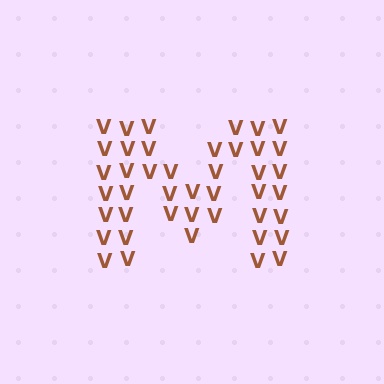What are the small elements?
The small elements are letter V's.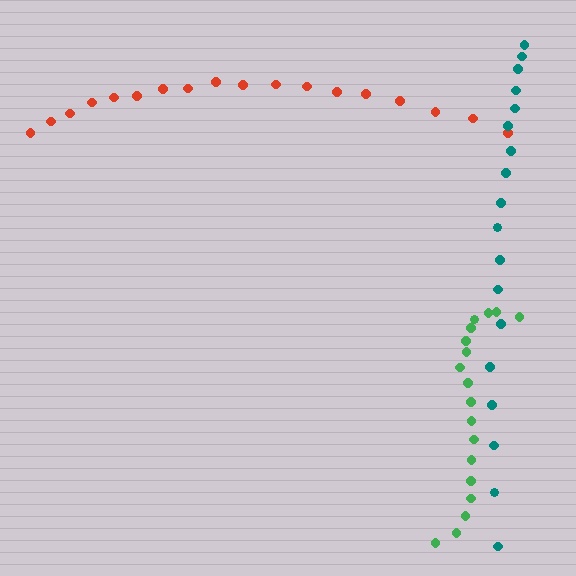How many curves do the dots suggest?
There are 3 distinct paths.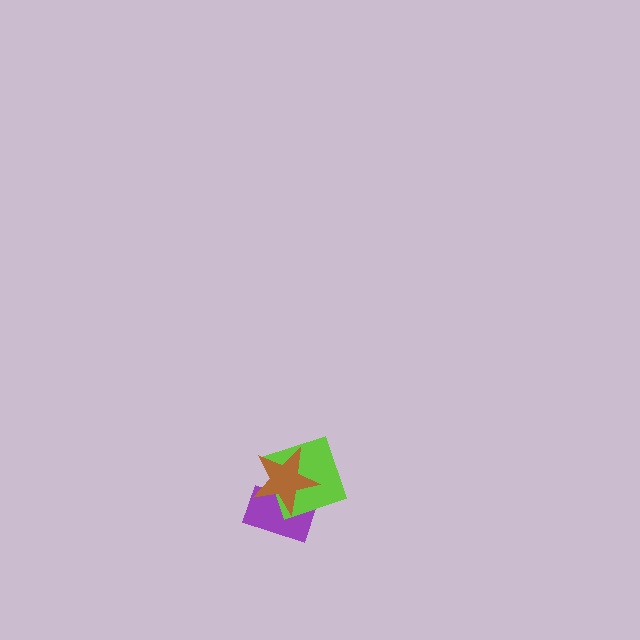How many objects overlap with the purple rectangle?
2 objects overlap with the purple rectangle.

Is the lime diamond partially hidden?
Yes, it is partially covered by another shape.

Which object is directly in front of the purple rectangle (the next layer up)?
The lime diamond is directly in front of the purple rectangle.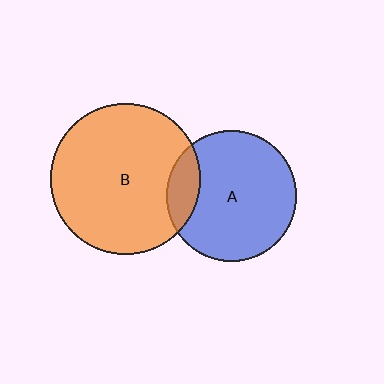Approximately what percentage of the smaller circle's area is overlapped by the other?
Approximately 15%.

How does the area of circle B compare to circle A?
Approximately 1.3 times.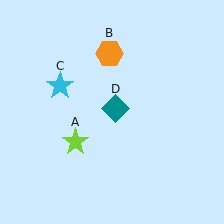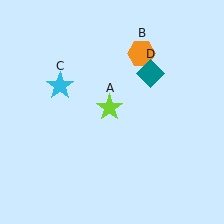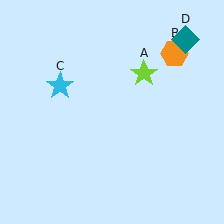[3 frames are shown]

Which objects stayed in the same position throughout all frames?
Cyan star (object C) remained stationary.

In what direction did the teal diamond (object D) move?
The teal diamond (object D) moved up and to the right.